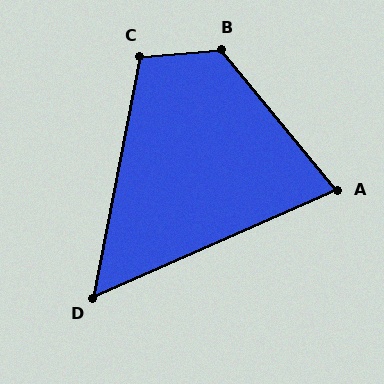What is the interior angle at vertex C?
Approximately 106 degrees (obtuse).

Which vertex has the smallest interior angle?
D, at approximately 55 degrees.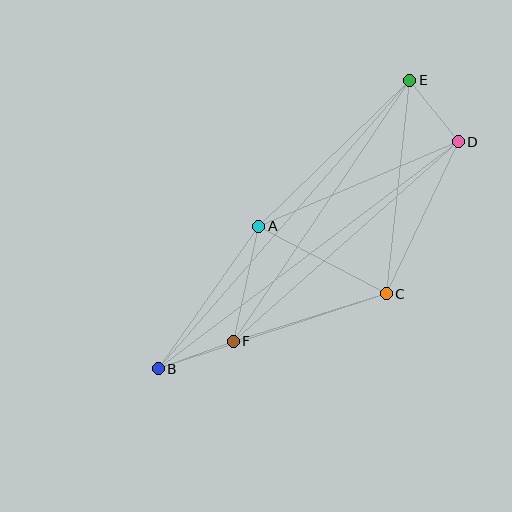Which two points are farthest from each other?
Points B and E are farthest from each other.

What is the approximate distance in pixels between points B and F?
The distance between B and F is approximately 80 pixels.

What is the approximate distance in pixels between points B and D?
The distance between B and D is approximately 376 pixels.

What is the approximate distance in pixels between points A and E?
The distance between A and E is approximately 210 pixels.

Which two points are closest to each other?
Points D and E are closest to each other.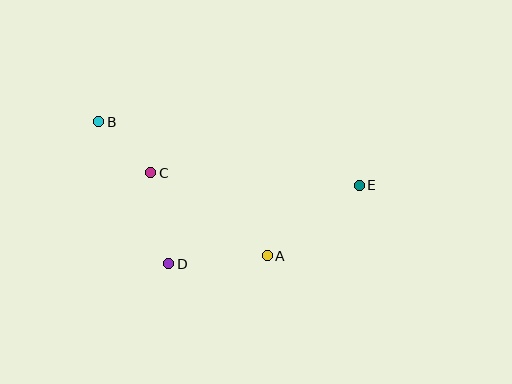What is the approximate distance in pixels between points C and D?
The distance between C and D is approximately 93 pixels.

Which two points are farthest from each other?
Points B and E are farthest from each other.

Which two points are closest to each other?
Points B and C are closest to each other.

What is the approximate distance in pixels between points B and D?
The distance between B and D is approximately 158 pixels.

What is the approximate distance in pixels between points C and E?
The distance between C and E is approximately 209 pixels.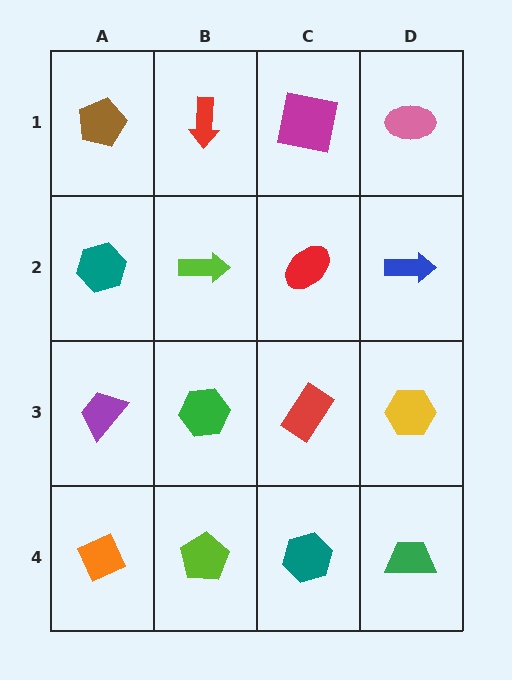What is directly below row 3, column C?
A teal hexagon.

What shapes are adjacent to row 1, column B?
A lime arrow (row 2, column B), a brown pentagon (row 1, column A), a magenta square (row 1, column C).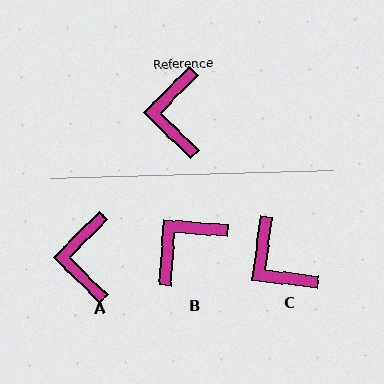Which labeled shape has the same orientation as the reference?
A.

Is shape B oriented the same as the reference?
No, it is off by about 49 degrees.